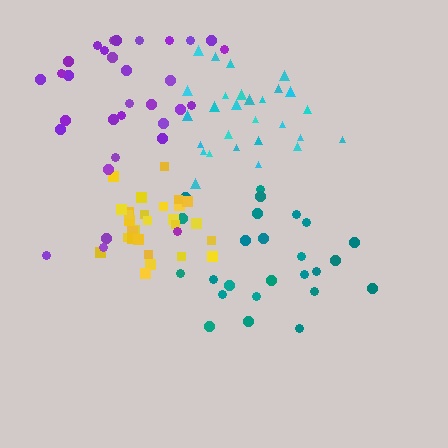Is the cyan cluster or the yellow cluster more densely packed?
Yellow.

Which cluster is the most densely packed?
Yellow.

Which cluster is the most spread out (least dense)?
Purple.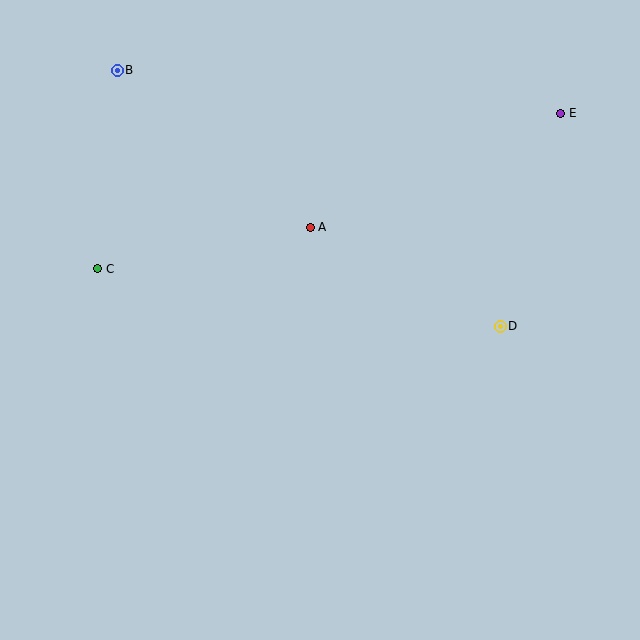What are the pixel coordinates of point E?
Point E is at (561, 113).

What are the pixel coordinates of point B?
Point B is at (117, 70).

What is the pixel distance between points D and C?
The distance between D and C is 407 pixels.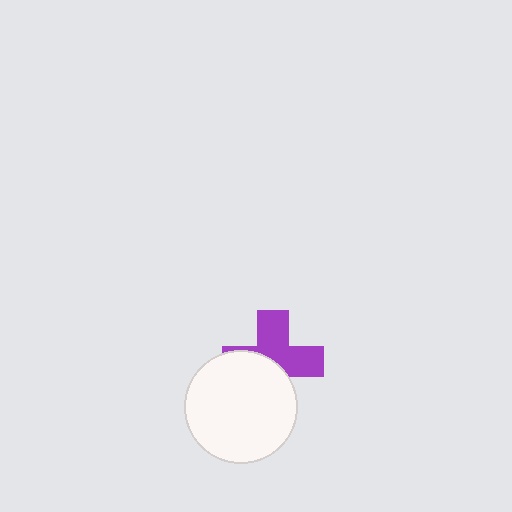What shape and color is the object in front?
The object in front is a white circle.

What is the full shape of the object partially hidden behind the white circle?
The partially hidden object is a purple cross.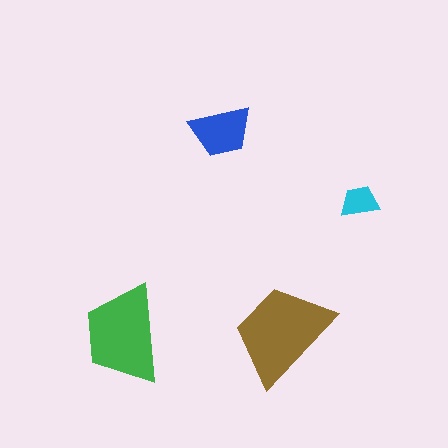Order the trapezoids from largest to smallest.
the brown one, the green one, the blue one, the cyan one.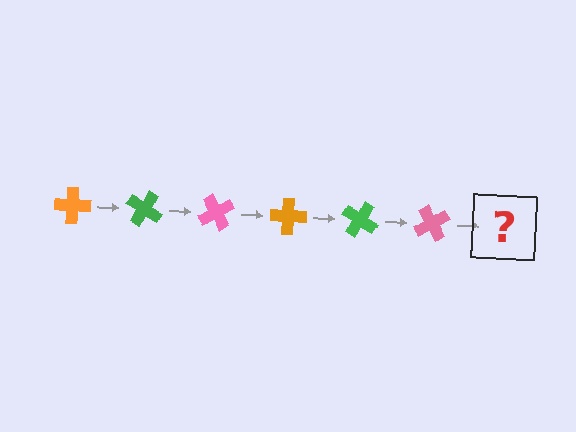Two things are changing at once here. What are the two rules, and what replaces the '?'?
The two rules are that it rotates 30 degrees each step and the color cycles through orange, green, and pink. The '?' should be an orange cross, rotated 180 degrees from the start.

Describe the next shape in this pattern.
It should be an orange cross, rotated 180 degrees from the start.